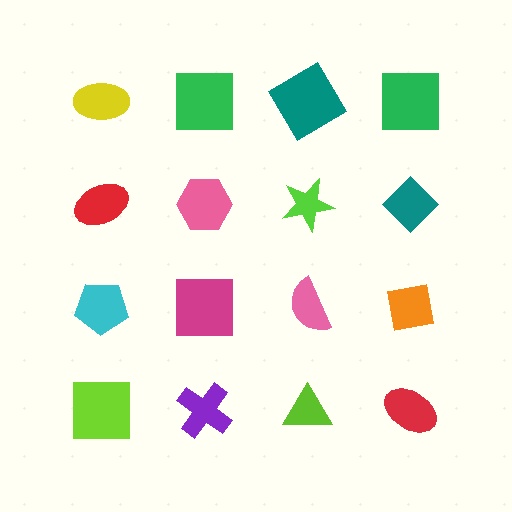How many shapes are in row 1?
4 shapes.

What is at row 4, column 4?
A red ellipse.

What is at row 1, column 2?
A green square.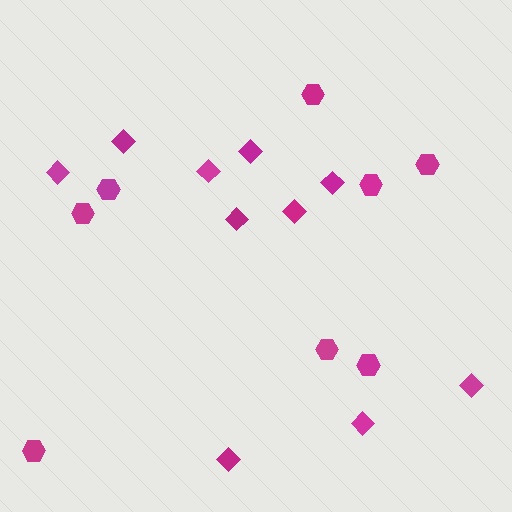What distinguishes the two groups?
There are 2 groups: one group of hexagons (8) and one group of diamonds (10).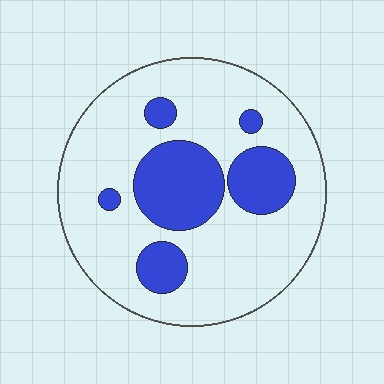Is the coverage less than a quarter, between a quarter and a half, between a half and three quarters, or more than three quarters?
Less than a quarter.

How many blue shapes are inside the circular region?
6.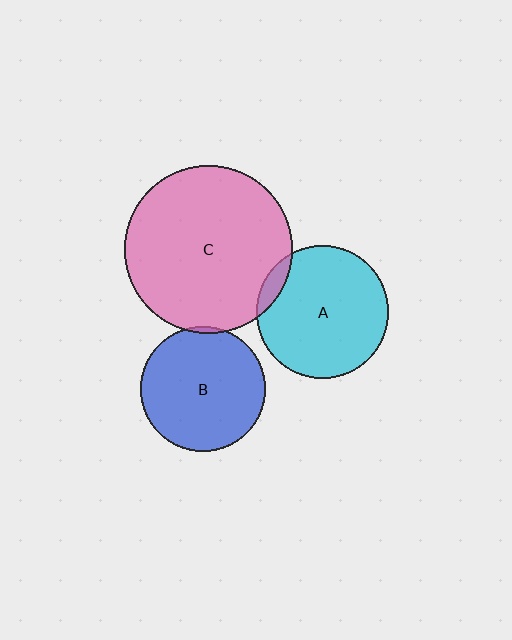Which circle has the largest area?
Circle C (pink).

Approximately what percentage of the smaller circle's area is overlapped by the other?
Approximately 5%.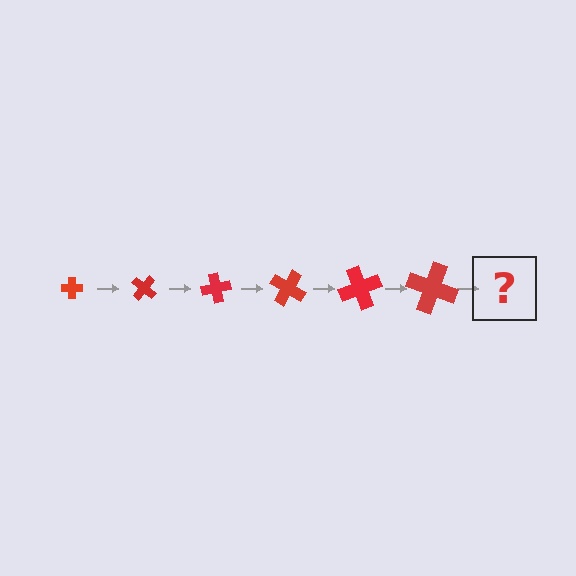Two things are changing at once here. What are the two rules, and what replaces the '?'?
The two rules are that the cross grows larger each step and it rotates 40 degrees each step. The '?' should be a cross, larger than the previous one and rotated 240 degrees from the start.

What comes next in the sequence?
The next element should be a cross, larger than the previous one and rotated 240 degrees from the start.